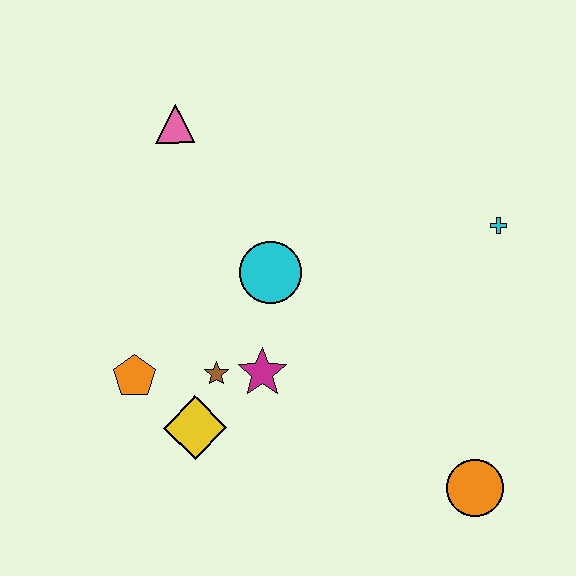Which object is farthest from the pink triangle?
The orange circle is farthest from the pink triangle.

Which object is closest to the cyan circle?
The magenta star is closest to the cyan circle.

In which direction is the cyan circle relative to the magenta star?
The cyan circle is above the magenta star.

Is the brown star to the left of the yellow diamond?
No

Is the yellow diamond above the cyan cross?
No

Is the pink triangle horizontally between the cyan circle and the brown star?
No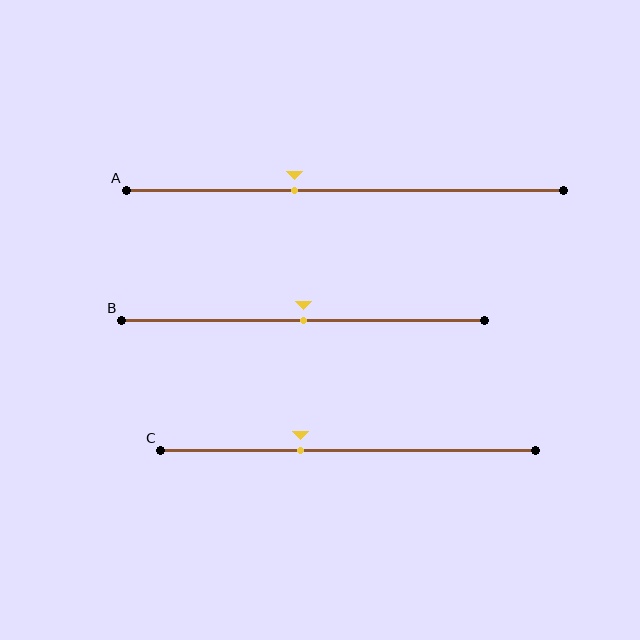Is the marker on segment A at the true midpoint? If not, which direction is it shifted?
No, the marker on segment A is shifted to the left by about 12% of the segment length.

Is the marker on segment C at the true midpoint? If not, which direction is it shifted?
No, the marker on segment C is shifted to the left by about 13% of the segment length.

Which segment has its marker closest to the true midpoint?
Segment B has its marker closest to the true midpoint.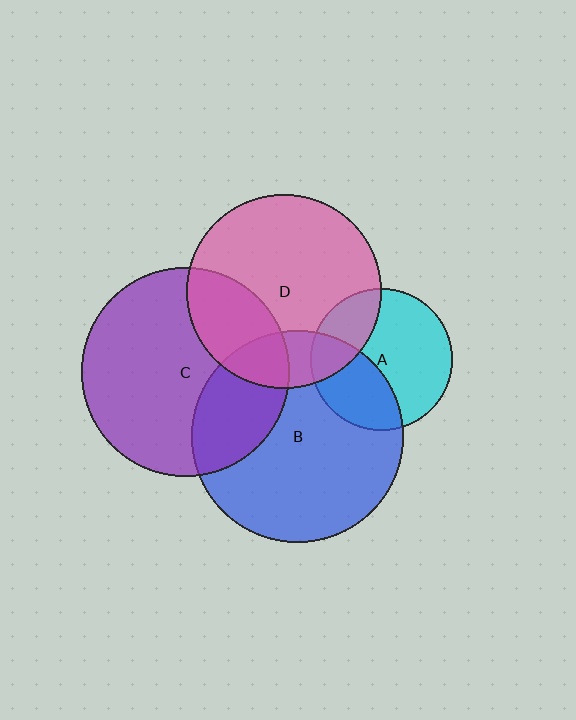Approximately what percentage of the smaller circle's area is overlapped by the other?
Approximately 25%.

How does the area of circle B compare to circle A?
Approximately 2.2 times.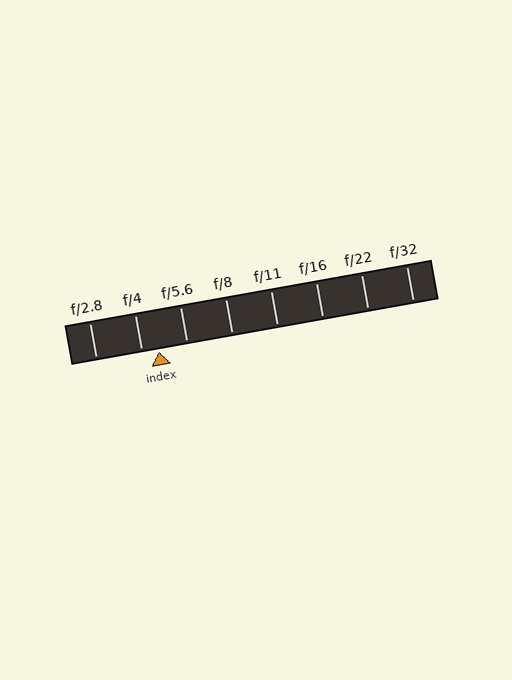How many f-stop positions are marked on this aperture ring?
There are 8 f-stop positions marked.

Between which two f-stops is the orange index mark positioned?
The index mark is between f/4 and f/5.6.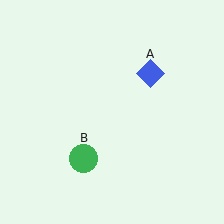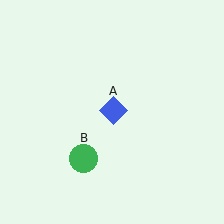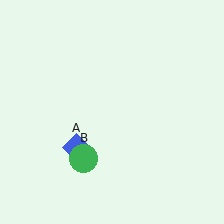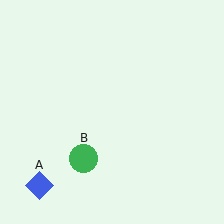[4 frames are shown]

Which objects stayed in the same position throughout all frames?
Green circle (object B) remained stationary.